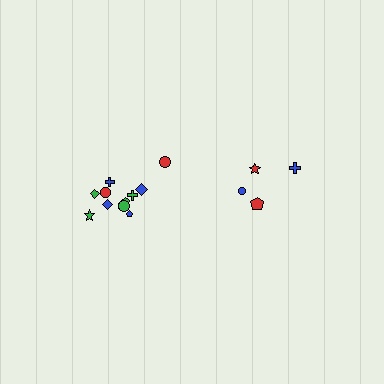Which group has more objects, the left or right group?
The left group.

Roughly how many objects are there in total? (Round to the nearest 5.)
Roughly 15 objects in total.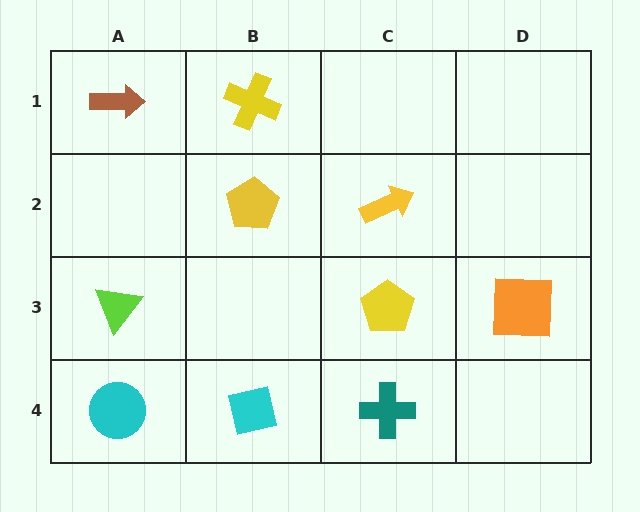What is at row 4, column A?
A cyan circle.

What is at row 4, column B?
A cyan square.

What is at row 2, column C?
A yellow arrow.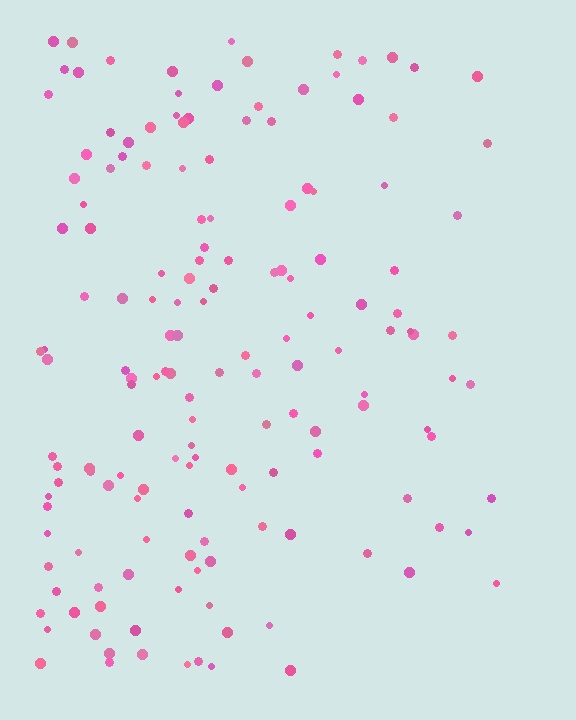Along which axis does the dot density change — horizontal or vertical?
Horizontal.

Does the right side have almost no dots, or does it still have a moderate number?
Still a moderate number, just noticeably fewer than the left.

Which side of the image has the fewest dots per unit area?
The right.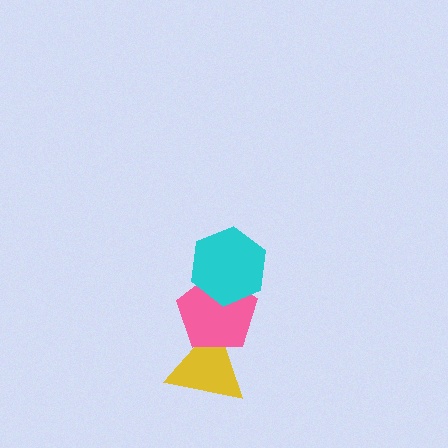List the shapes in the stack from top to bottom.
From top to bottom: the cyan hexagon, the pink pentagon, the yellow triangle.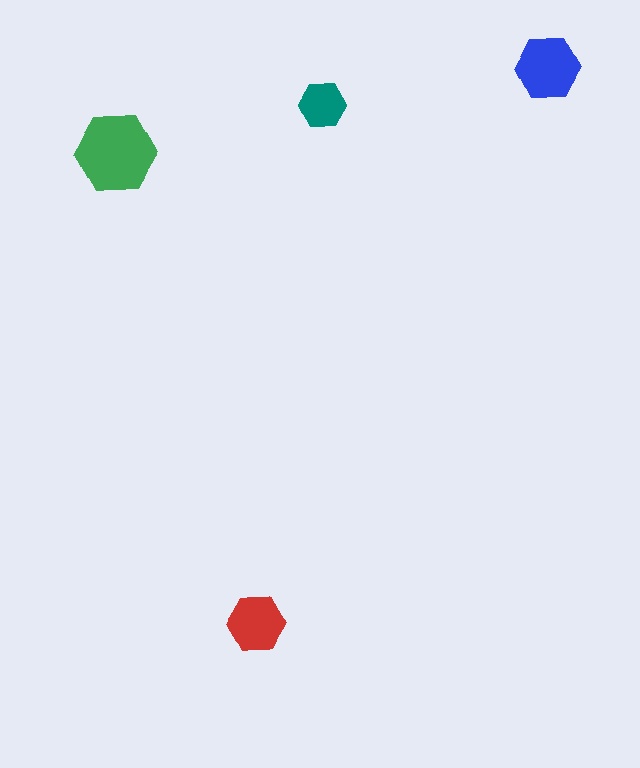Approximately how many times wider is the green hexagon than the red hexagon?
About 1.5 times wider.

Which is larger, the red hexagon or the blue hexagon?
The blue one.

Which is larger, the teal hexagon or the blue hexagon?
The blue one.